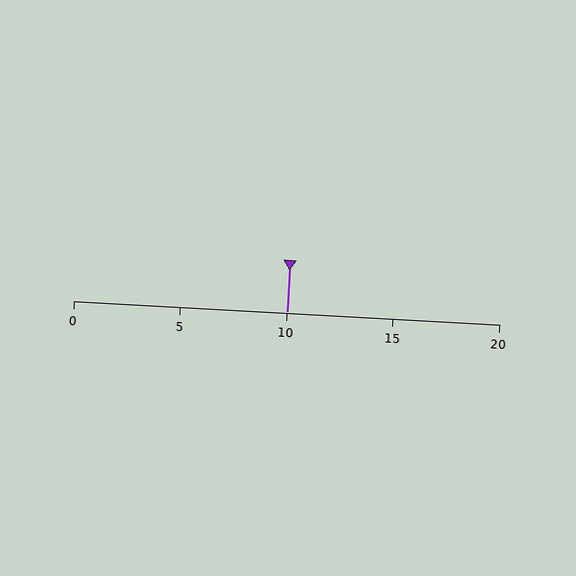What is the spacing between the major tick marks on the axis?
The major ticks are spaced 5 apart.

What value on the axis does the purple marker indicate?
The marker indicates approximately 10.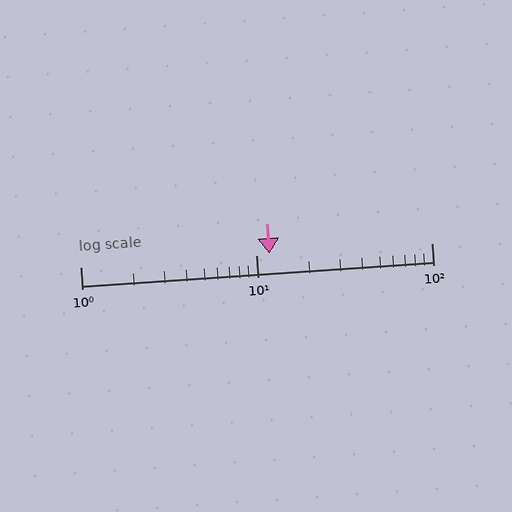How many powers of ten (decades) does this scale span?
The scale spans 2 decades, from 1 to 100.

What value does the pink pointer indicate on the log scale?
The pointer indicates approximately 12.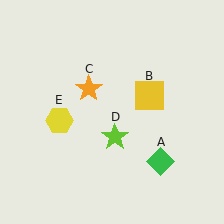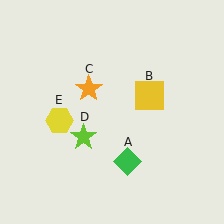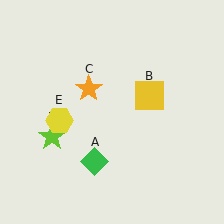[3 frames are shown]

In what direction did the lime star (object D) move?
The lime star (object D) moved left.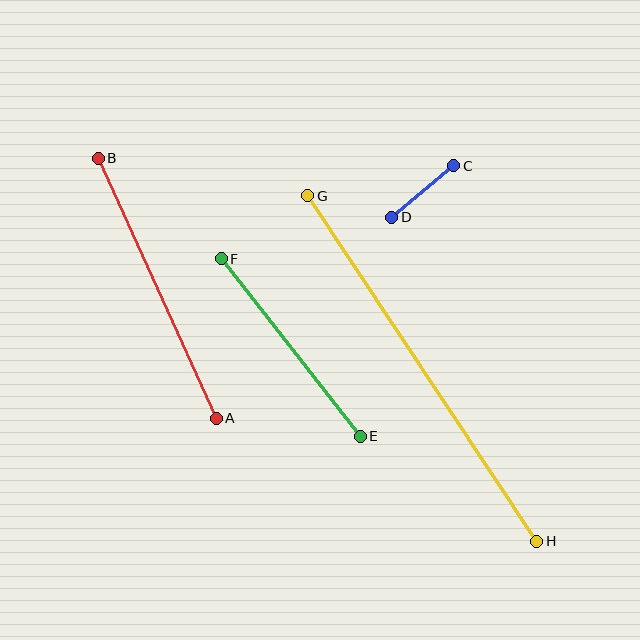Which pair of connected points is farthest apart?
Points G and H are farthest apart.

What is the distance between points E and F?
The distance is approximately 226 pixels.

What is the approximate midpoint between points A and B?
The midpoint is at approximately (157, 288) pixels.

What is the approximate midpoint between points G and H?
The midpoint is at approximately (422, 369) pixels.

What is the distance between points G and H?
The distance is approximately 415 pixels.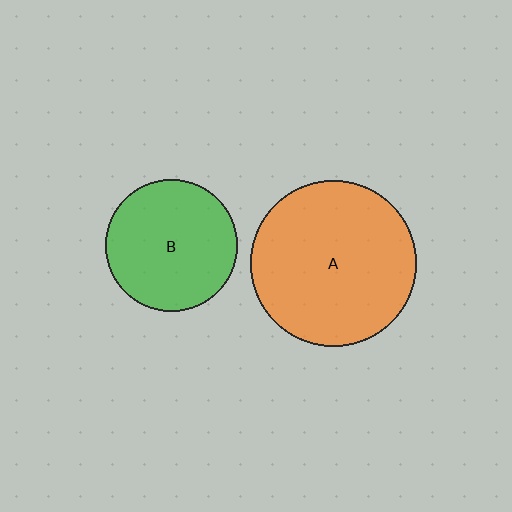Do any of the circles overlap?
No, none of the circles overlap.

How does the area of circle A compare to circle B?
Approximately 1.6 times.